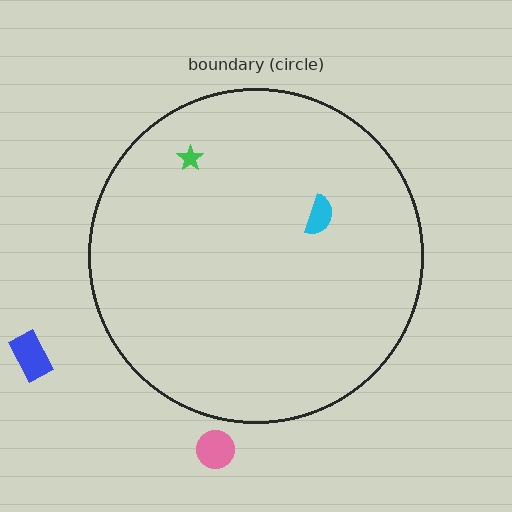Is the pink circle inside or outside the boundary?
Outside.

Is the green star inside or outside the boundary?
Inside.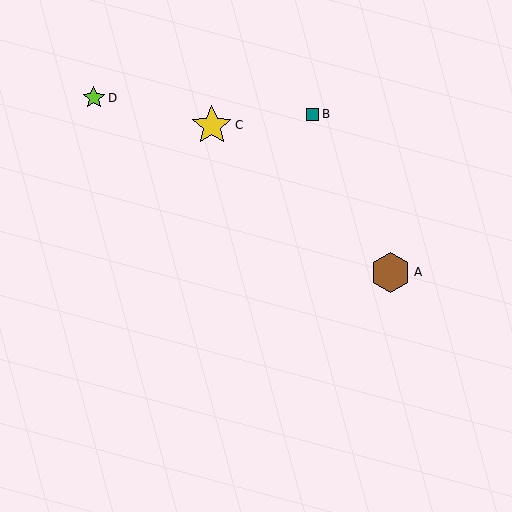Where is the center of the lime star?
The center of the lime star is at (94, 98).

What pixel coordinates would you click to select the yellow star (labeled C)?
Click at (212, 125) to select the yellow star C.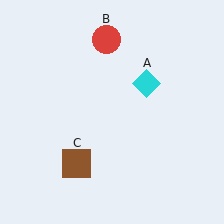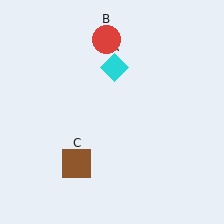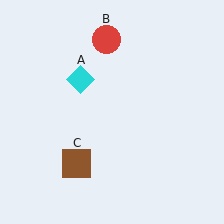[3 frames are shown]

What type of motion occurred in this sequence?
The cyan diamond (object A) rotated counterclockwise around the center of the scene.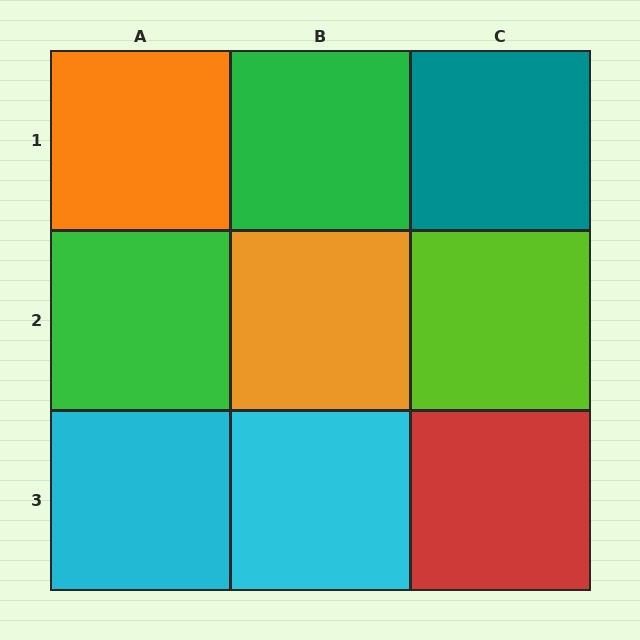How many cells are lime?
1 cell is lime.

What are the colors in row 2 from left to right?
Green, orange, lime.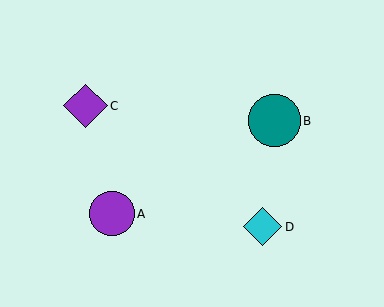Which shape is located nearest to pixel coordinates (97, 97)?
The purple diamond (labeled C) at (86, 106) is nearest to that location.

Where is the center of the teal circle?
The center of the teal circle is at (275, 121).